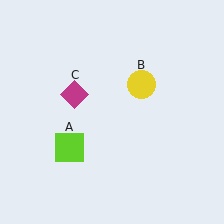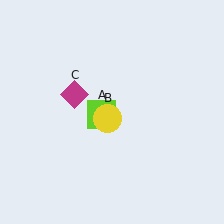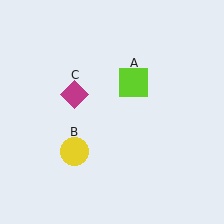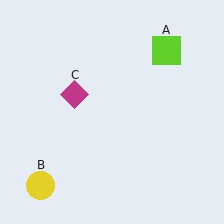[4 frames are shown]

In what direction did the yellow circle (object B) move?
The yellow circle (object B) moved down and to the left.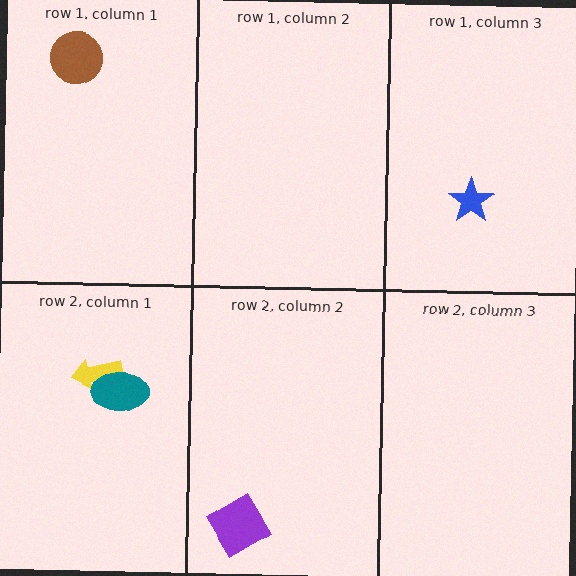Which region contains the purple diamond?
The row 2, column 2 region.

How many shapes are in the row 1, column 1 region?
1.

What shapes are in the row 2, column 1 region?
The yellow arrow, the teal ellipse.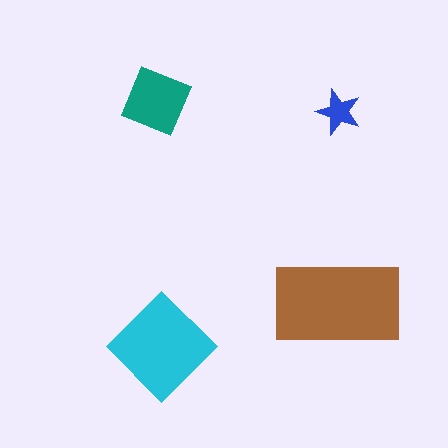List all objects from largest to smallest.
The brown rectangle, the cyan diamond, the teal square, the blue star.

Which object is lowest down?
The cyan diamond is bottommost.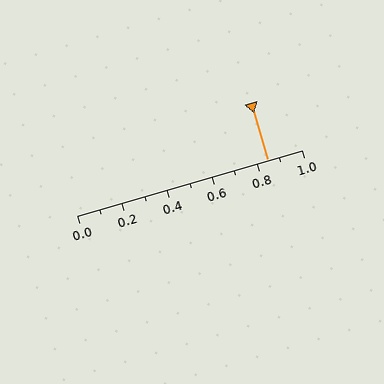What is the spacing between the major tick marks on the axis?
The major ticks are spaced 0.2 apart.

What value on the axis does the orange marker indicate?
The marker indicates approximately 0.85.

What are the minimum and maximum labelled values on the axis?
The axis runs from 0.0 to 1.0.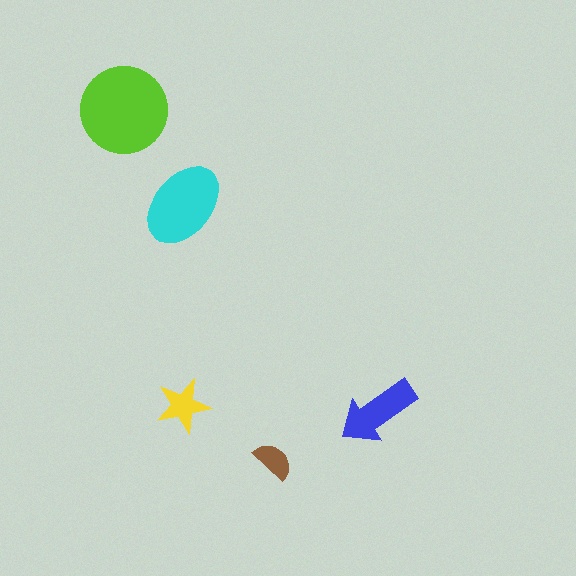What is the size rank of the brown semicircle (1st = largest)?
5th.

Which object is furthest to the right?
The blue arrow is rightmost.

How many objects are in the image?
There are 5 objects in the image.